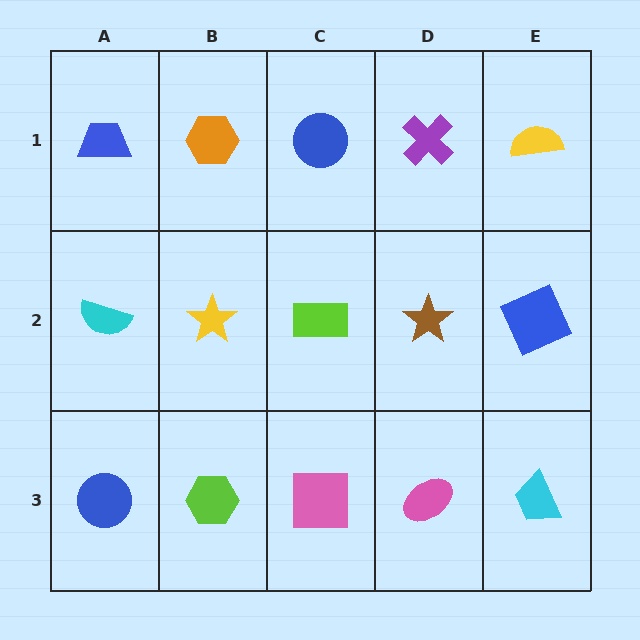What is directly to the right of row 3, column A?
A lime hexagon.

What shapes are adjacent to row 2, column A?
A blue trapezoid (row 1, column A), a blue circle (row 3, column A), a yellow star (row 2, column B).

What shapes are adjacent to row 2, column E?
A yellow semicircle (row 1, column E), a cyan trapezoid (row 3, column E), a brown star (row 2, column D).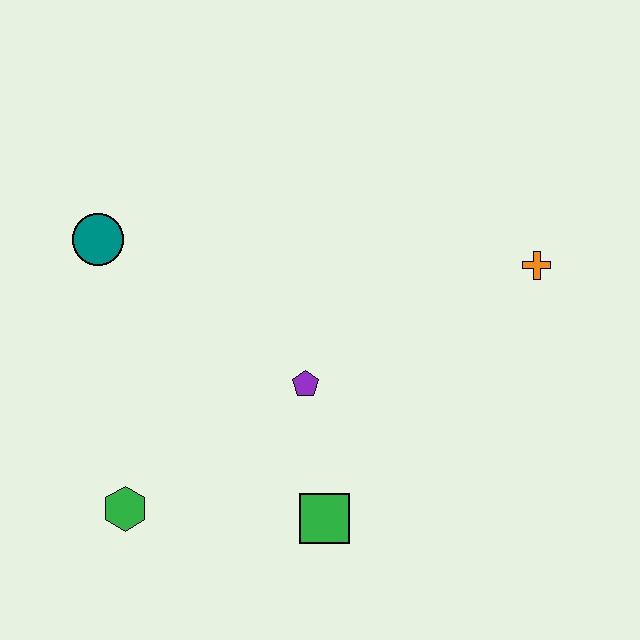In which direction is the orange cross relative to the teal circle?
The orange cross is to the right of the teal circle.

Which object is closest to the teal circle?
The purple pentagon is closest to the teal circle.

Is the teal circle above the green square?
Yes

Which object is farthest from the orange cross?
The green hexagon is farthest from the orange cross.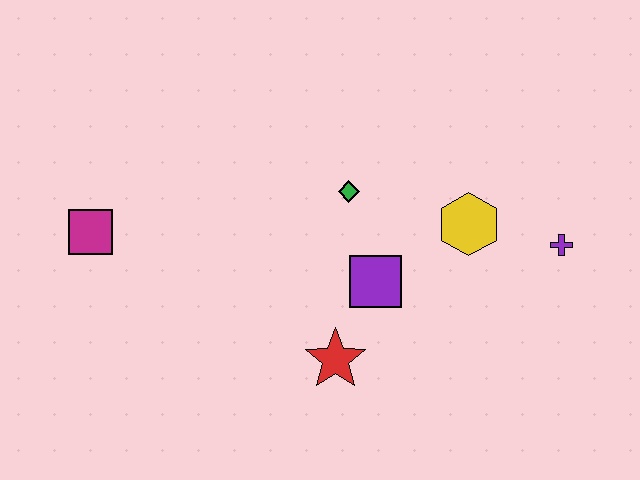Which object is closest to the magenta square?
The green diamond is closest to the magenta square.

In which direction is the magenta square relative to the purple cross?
The magenta square is to the left of the purple cross.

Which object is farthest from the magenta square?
The purple cross is farthest from the magenta square.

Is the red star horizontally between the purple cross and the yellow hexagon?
No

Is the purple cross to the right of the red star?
Yes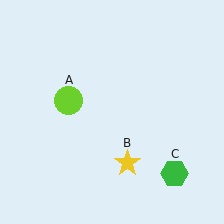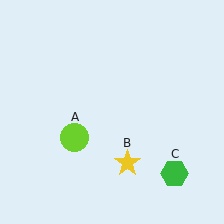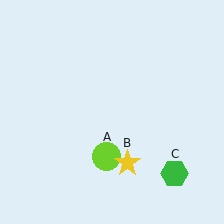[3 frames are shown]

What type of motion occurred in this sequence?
The lime circle (object A) rotated counterclockwise around the center of the scene.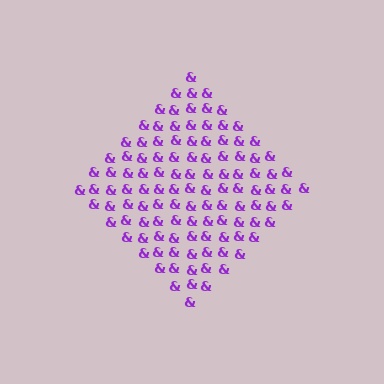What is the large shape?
The large shape is a diamond.